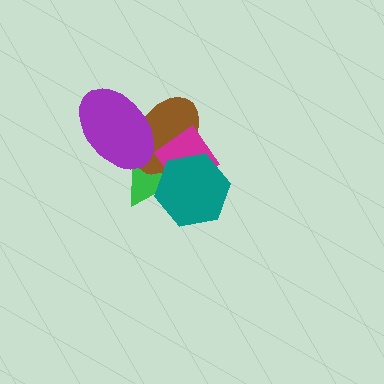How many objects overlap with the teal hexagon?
3 objects overlap with the teal hexagon.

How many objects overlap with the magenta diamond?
3 objects overlap with the magenta diamond.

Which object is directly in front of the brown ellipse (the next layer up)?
The magenta diamond is directly in front of the brown ellipse.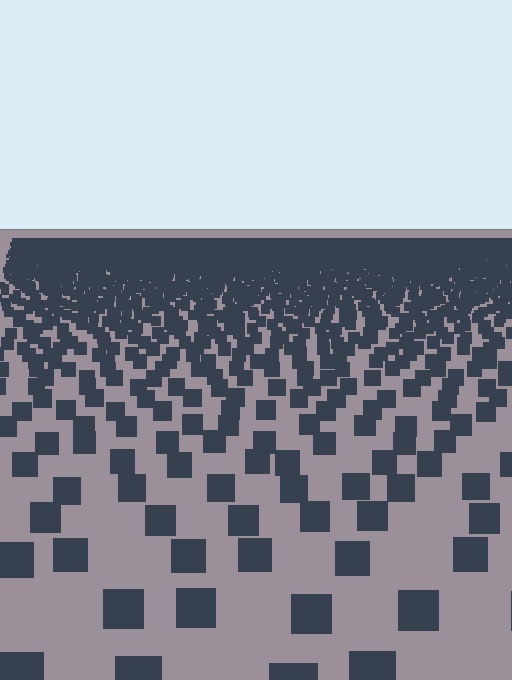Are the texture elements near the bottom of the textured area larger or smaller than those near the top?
Larger. Near the bottom, elements are closer to the viewer and appear at a bigger on-screen size.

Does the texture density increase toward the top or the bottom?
Density increases toward the top.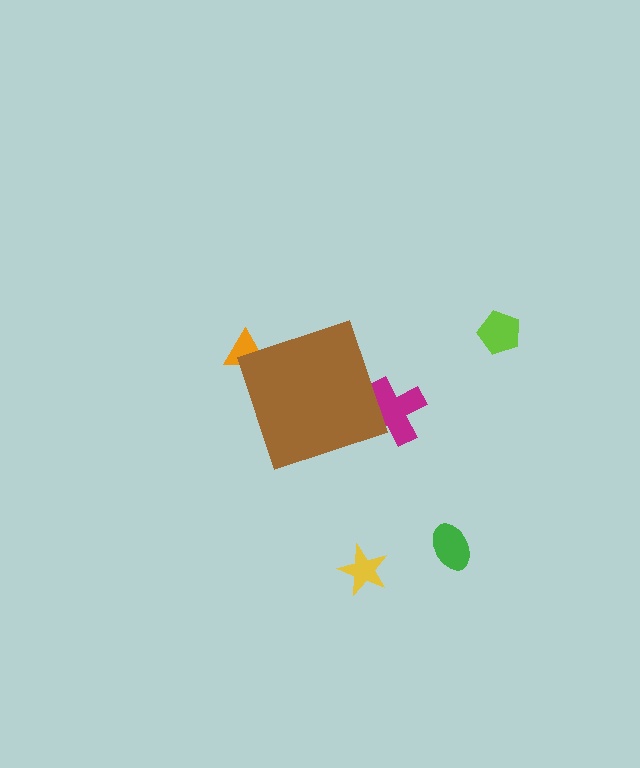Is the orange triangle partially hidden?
Yes, the orange triangle is partially hidden behind the brown diamond.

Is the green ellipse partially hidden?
No, the green ellipse is fully visible.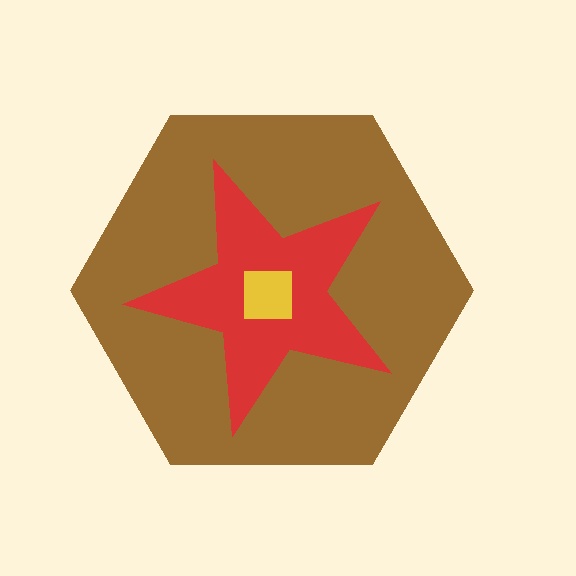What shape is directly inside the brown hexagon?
The red star.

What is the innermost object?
The yellow square.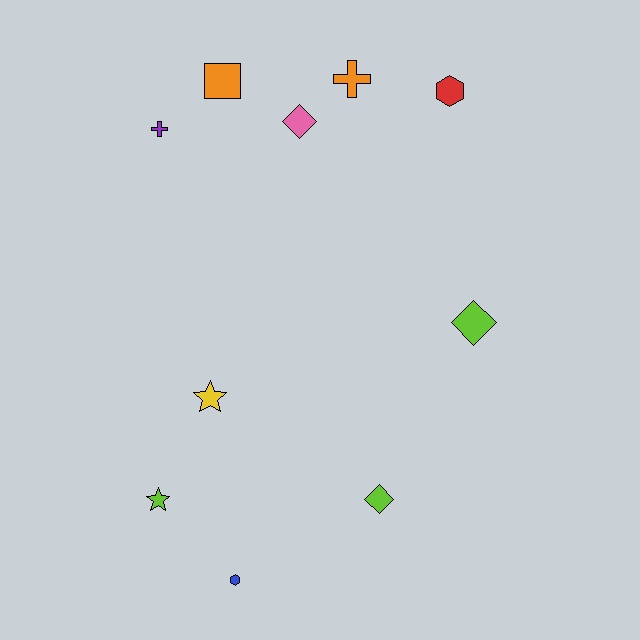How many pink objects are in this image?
There is 1 pink object.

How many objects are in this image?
There are 10 objects.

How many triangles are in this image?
There are no triangles.